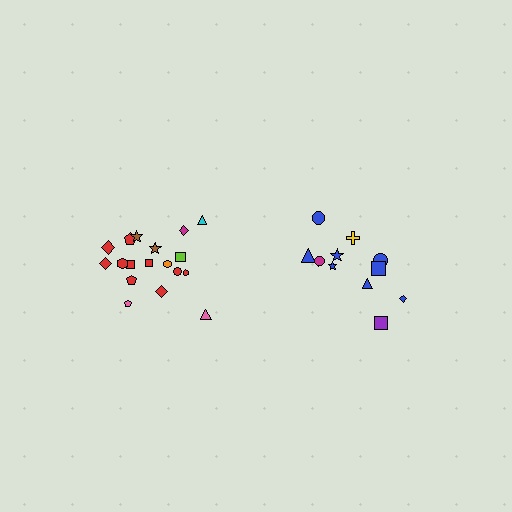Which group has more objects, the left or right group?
The left group.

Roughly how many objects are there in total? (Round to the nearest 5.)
Roughly 30 objects in total.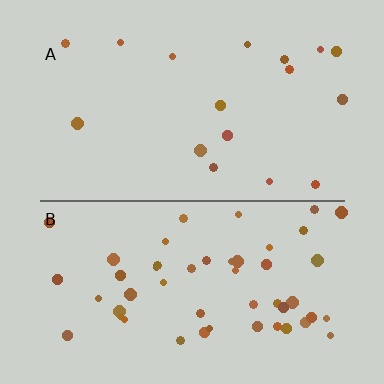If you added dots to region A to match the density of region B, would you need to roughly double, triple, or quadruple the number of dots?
Approximately triple.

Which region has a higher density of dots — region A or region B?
B (the bottom).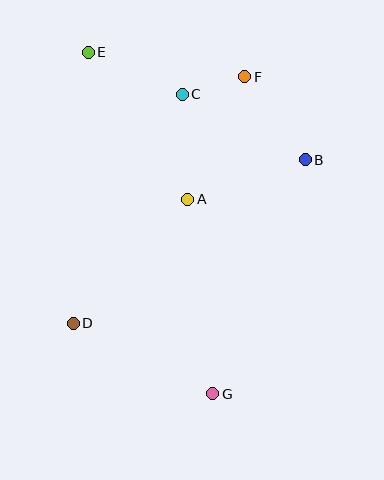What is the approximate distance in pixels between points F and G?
The distance between F and G is approximately 318 pixels.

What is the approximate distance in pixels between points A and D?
The distance between A and D is approximately 169 pixels.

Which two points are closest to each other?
Points C and F are closest to each other.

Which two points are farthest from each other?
Points E and G are farthest from each other.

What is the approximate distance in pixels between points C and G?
The distance between C and G is approximately 301 pixels.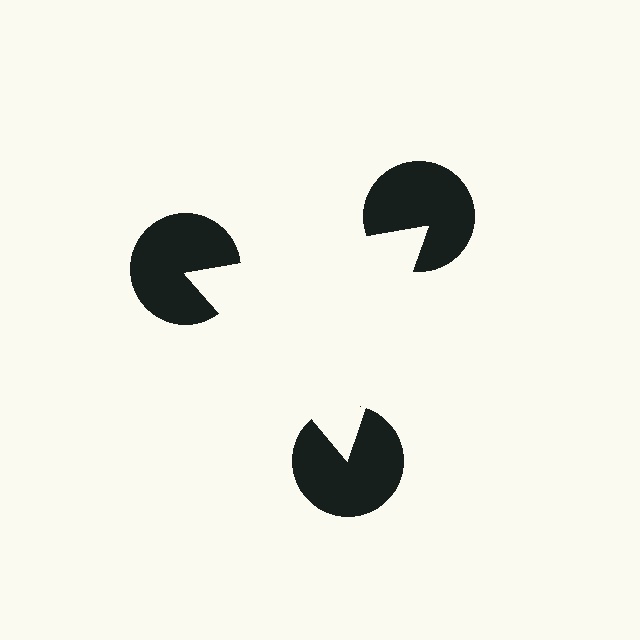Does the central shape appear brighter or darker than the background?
It typically appears slightly brighter than the background, even though no actual brightness change is drawn.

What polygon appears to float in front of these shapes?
An illusory triangle — its edges are inferred from the aligned wedge cuts in the pac-man discs, not physically drawn.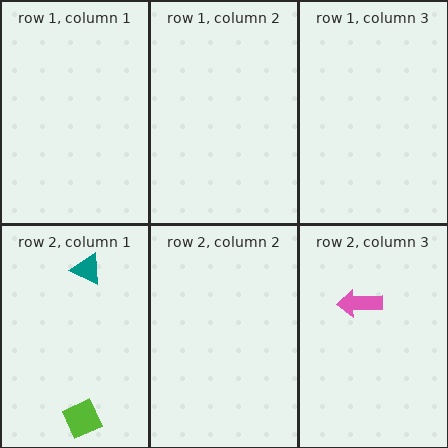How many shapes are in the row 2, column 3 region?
1.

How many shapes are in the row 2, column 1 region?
2.